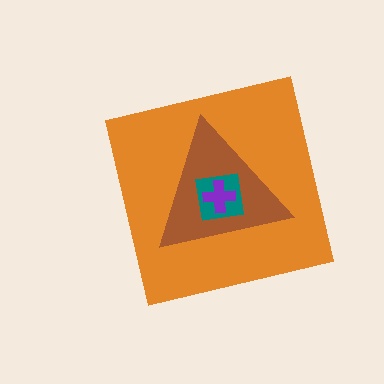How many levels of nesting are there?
4.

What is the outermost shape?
The orange square.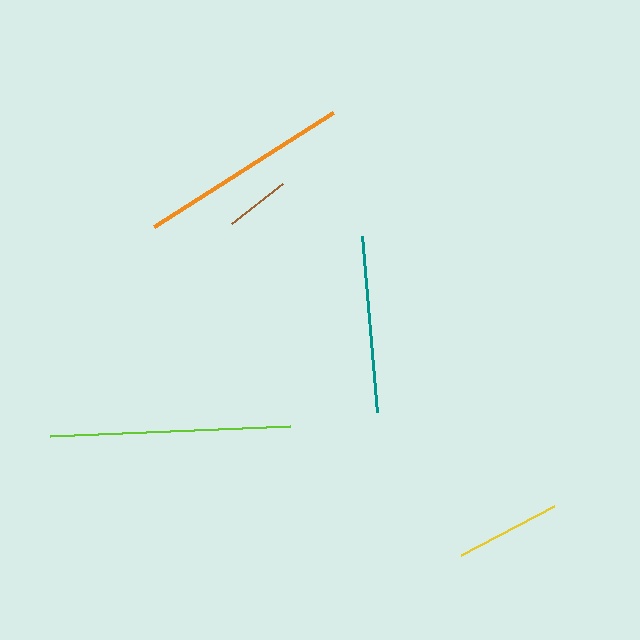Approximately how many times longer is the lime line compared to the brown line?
The lime line is approximately 3.7 times the length of the brown line.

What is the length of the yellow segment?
The yellow segment is approximately 105 pixels long.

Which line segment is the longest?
The lime line is the longest at approximately 240 pixels.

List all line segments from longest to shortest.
From longest to shortest: lime, orange, teal, yellow, brown.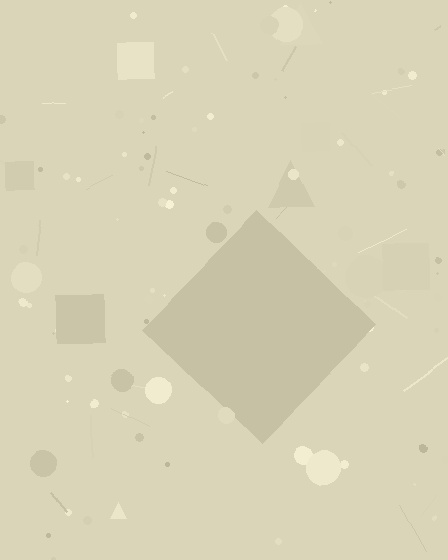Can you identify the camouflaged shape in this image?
The camouflaged shape is a diamond.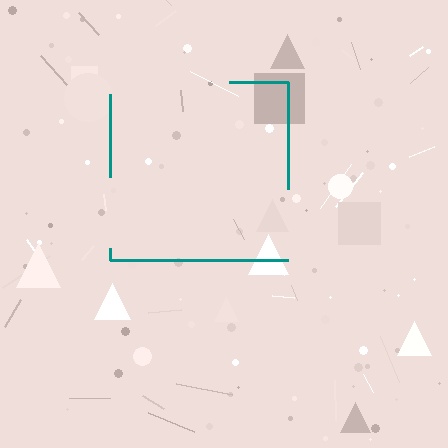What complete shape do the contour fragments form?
The contour fragments form a square.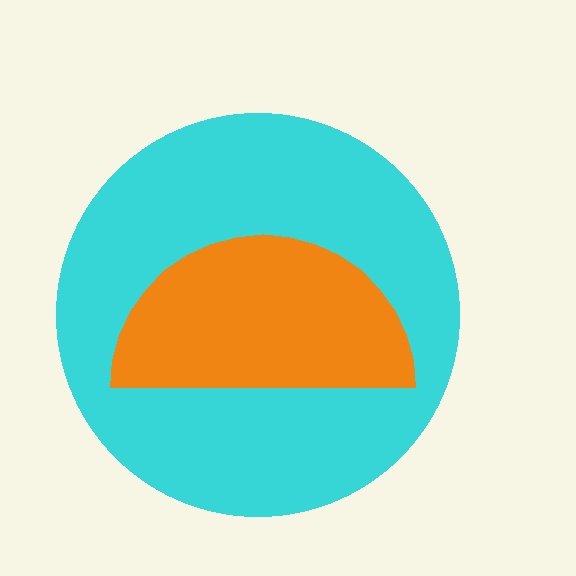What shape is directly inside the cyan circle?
The orange semicircle.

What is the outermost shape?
The cyan circle.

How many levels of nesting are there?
2.